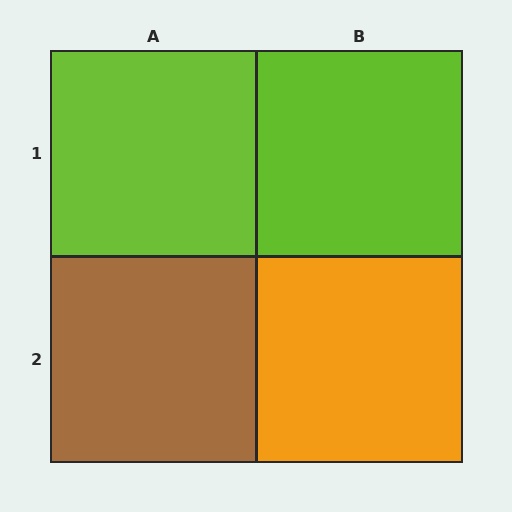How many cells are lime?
2 cells are lime.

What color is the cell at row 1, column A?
Lime.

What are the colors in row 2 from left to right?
Brown, orange.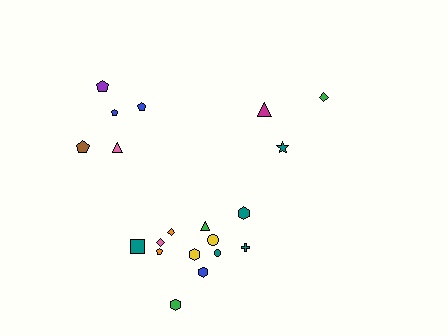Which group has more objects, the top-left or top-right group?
The top-left group.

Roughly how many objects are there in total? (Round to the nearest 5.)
Roughly 20 objects in total.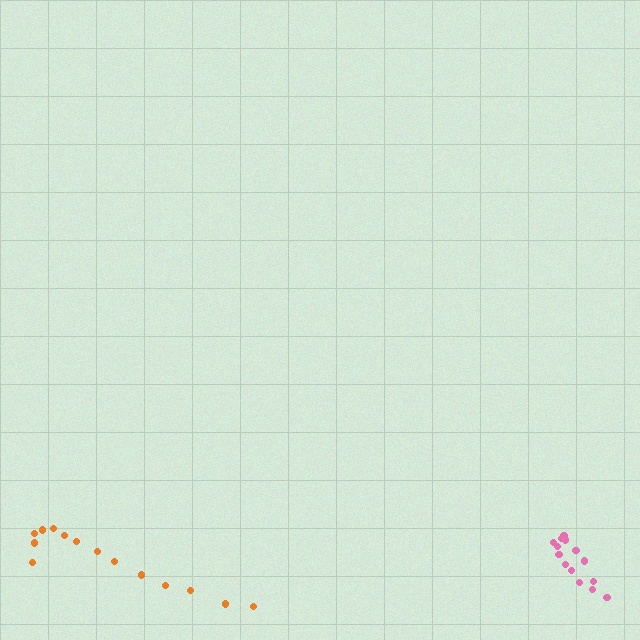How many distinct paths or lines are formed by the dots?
There are 2 distinct paths.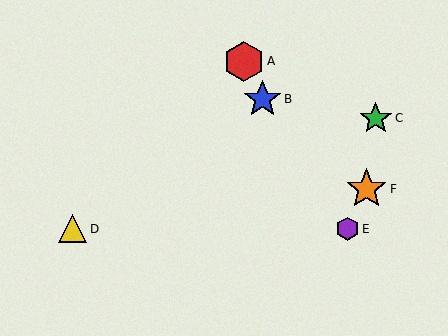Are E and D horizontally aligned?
Yes, both are at y≈229.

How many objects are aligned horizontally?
2 objects (D, E) are aligned horizontally.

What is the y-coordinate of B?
Object B is at y≈99.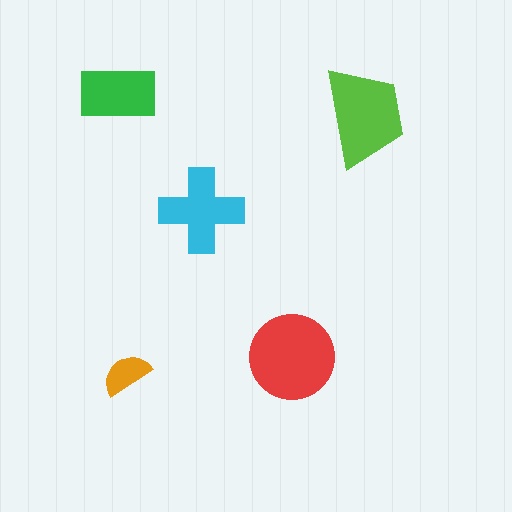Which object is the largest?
The red circle.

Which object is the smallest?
The orange semicircle.